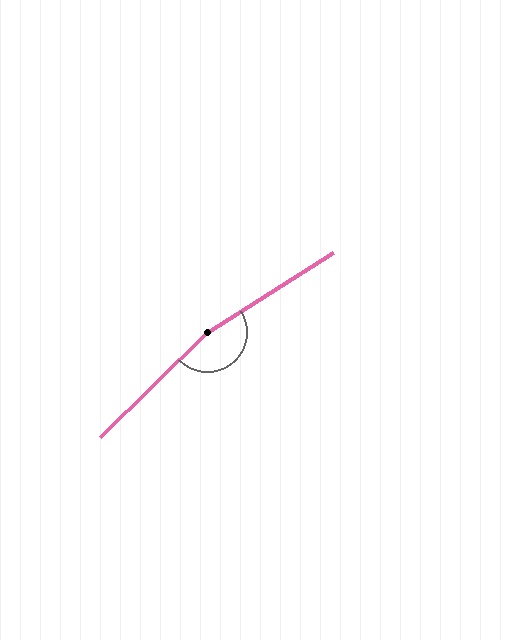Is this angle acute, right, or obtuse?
It is obtuse.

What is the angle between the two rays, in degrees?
Approximately 168 degrees.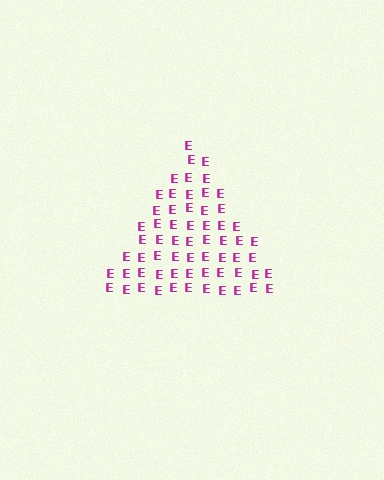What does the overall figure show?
The overall figure shows a triangle.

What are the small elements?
The small elements are letter E's.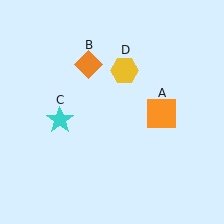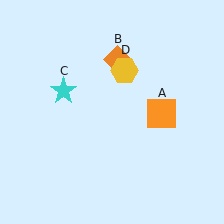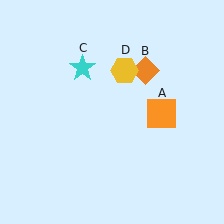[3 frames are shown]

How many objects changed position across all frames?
2 objects changed position: orange diamond (object B), cyan star (object C).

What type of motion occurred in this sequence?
The orange diamond (object B), cyan star (object C) rotated clockwise around the center of the scene.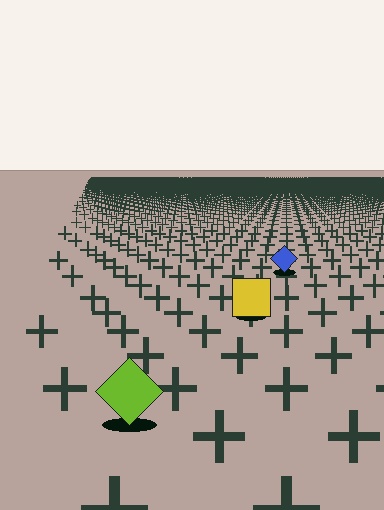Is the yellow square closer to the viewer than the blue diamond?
Yes. The yellow square is closer — you can tell from the texture gradient: the ground texture is coarser near it.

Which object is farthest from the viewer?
The blue diamond is farthest from the viewer. It appears smaller and the ground texture around it is denser.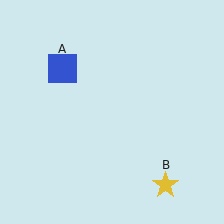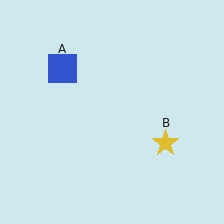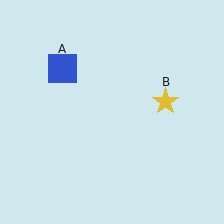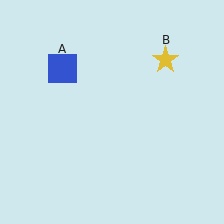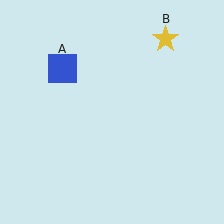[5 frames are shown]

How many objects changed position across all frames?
1 object changed position: yellow star (object B).